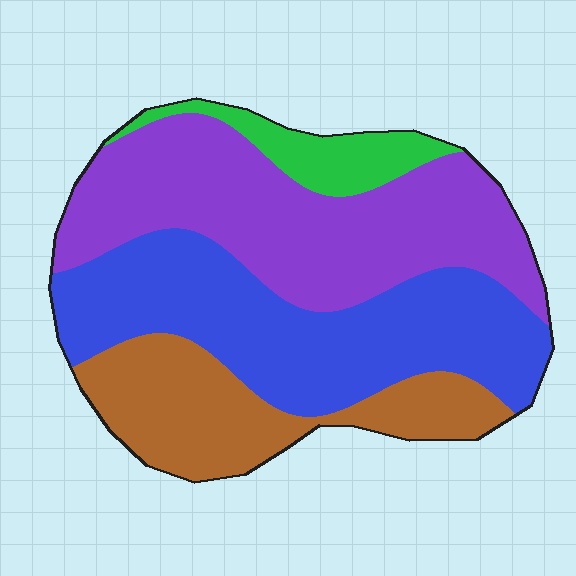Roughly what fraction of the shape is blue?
Blue takes up between a quarter and a half of the shape.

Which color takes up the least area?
Green, at roughly 10%.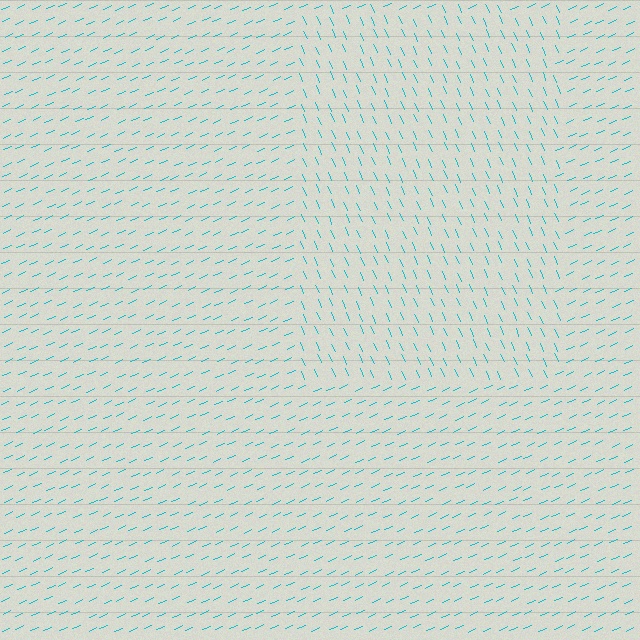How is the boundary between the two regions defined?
The boundary is defined purely by a change in line orientation (approximately 89 degrees difference). All lines are the same color and thickness.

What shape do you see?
I see a rectangle.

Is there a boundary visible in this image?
Yes, there is a texture boundary formed by a change in line orientation.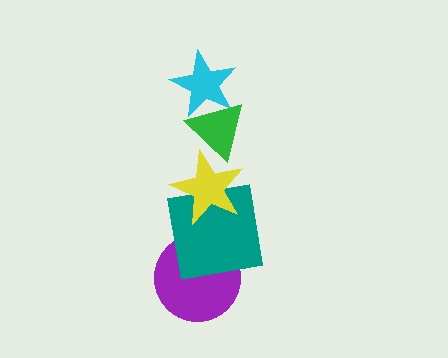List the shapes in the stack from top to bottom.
From top to bottom: the cyan star, the green triangle, the yellow star, the teal square, the purple circle.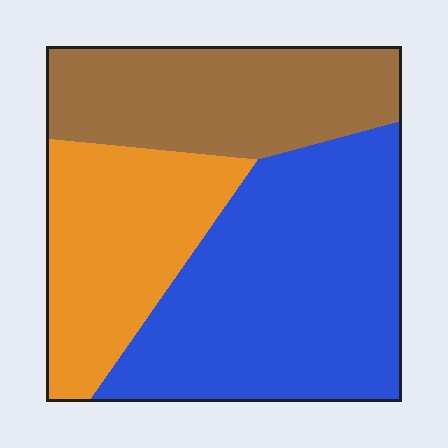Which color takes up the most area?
Blue, at roughly 45%.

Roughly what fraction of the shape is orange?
Orange takes up about one quarter (1/4) of the shape.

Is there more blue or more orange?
Blue.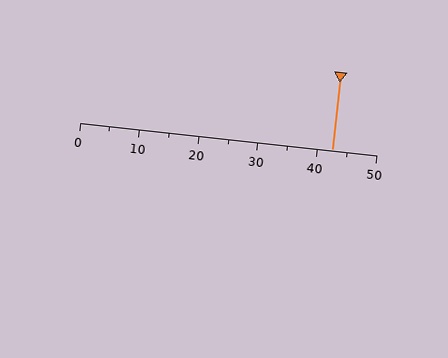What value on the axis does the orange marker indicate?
The marker indicates approximately 42.5.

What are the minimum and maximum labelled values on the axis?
The axis runs from 0 to 50.